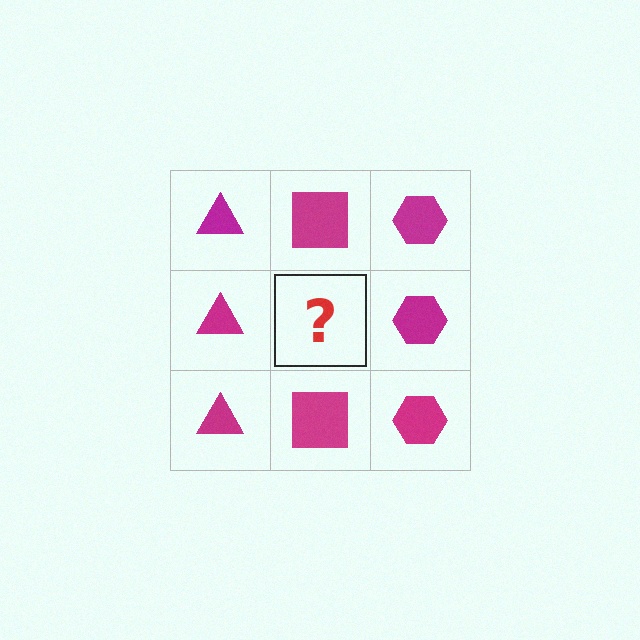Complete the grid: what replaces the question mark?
The question mark should be replaced with a magenta square.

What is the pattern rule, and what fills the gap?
The rule is that each column has a consistent shape. The gap should be filled with a magenta square.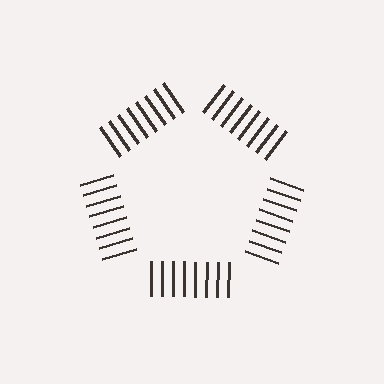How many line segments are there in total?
40 — 8 along each of the 5 edges.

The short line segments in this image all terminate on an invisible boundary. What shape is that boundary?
An illusory pentagon — the line segments terminate on its edges but no continuous stroke is drawn.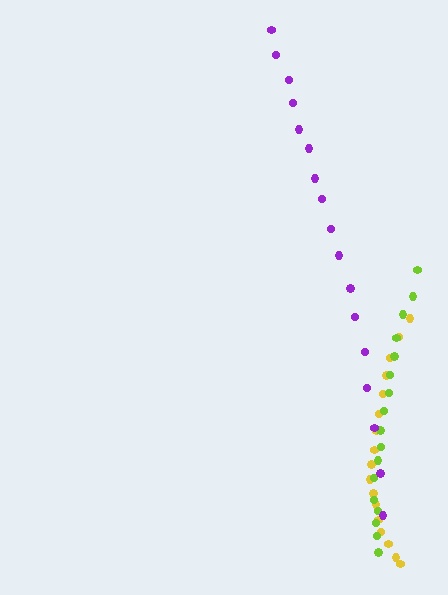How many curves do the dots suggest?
There are 3 distinct paths.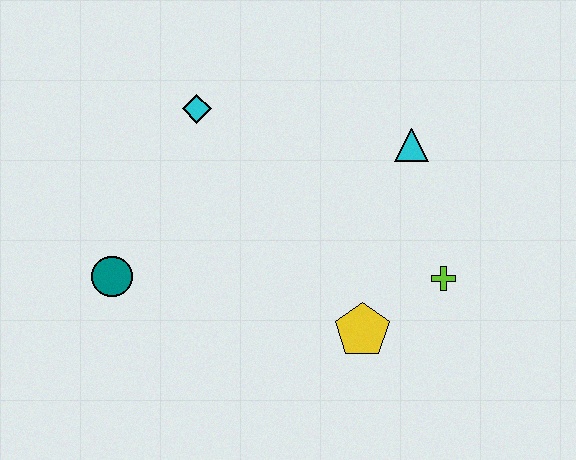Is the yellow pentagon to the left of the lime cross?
Yes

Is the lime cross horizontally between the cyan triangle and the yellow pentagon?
No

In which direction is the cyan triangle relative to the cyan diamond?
The cyan triangle is to the right of the cyan diamond.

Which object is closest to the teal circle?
The cyan diamond is closest to the teal circle.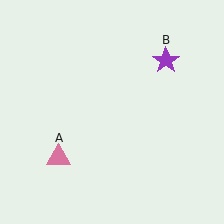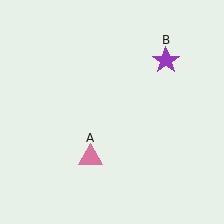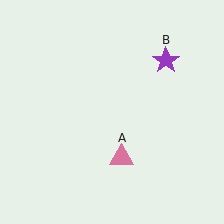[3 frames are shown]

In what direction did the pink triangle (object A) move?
The pink triangle (object A) moved right.